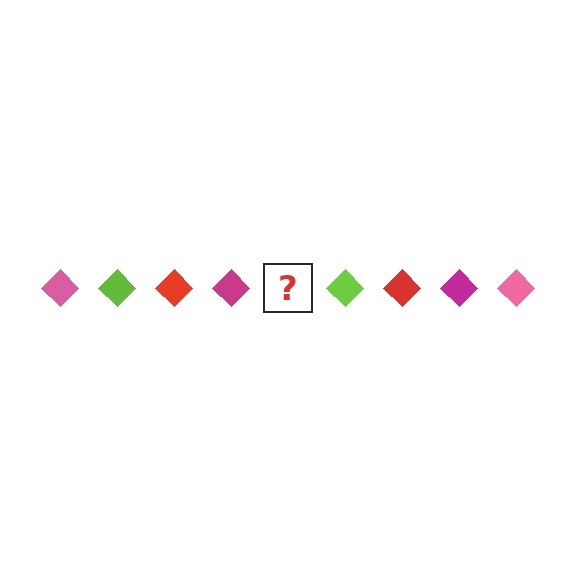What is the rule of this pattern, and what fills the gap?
The rule is that the pattern cycles through pink, lime, red, magenta diamonds. The gap should be filled with a pink diamond.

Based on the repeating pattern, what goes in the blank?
The blank should be a pink diamond.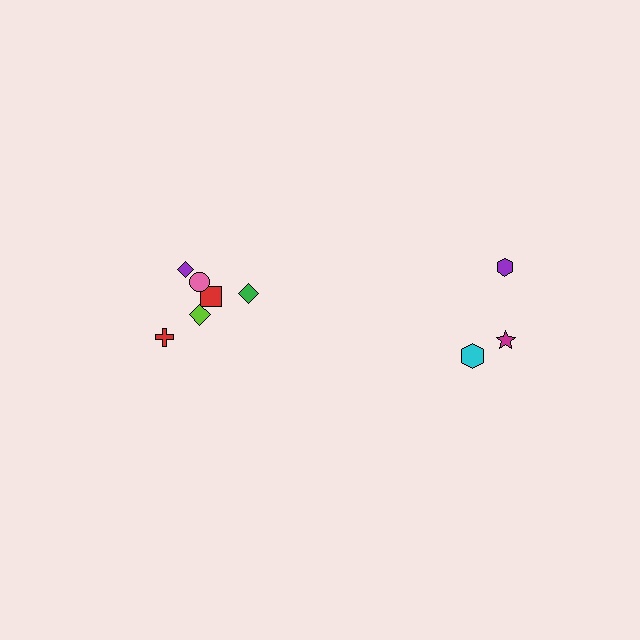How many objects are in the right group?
There are 3 objects.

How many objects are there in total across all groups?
There are 9 objects.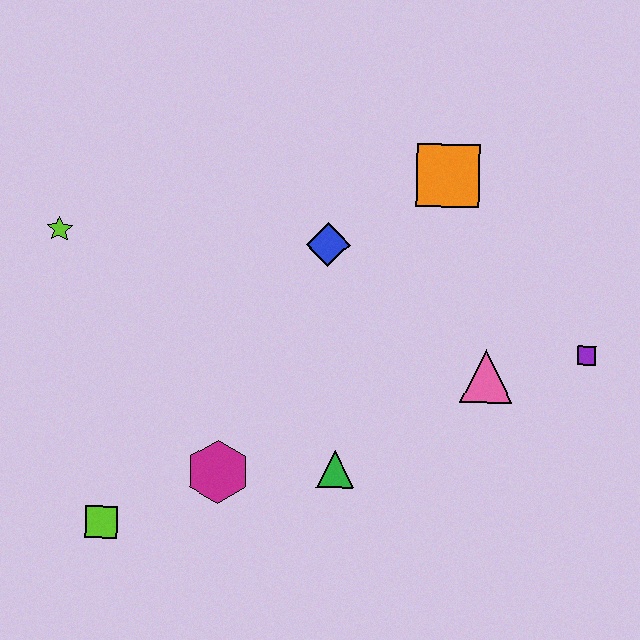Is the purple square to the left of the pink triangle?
No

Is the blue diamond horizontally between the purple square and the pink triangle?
No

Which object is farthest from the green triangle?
The lime star is farthest from the green triangle.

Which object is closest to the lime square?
The magenta hexagon is closest to the lime square.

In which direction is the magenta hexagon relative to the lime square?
The magenta hexagon is to the right of the lime square.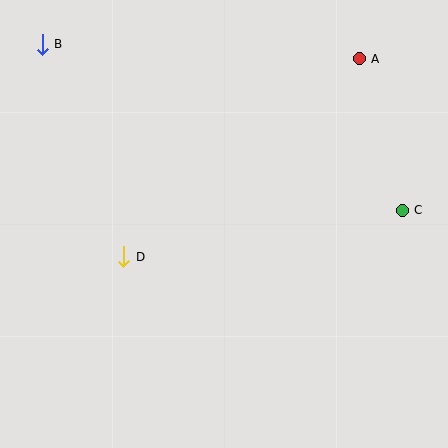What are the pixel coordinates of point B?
Point B is at (42, 44).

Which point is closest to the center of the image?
Point D at (124, 257) is closest to the center.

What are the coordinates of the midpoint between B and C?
The midpoint between B and C is at (222, 127).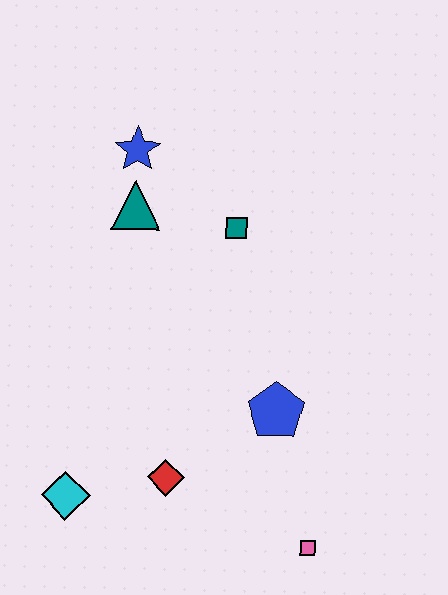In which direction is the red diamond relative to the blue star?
The red diamond is below the blue star.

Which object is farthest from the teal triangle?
The pink square is farthest from the teal triangle.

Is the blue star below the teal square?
No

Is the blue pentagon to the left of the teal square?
No